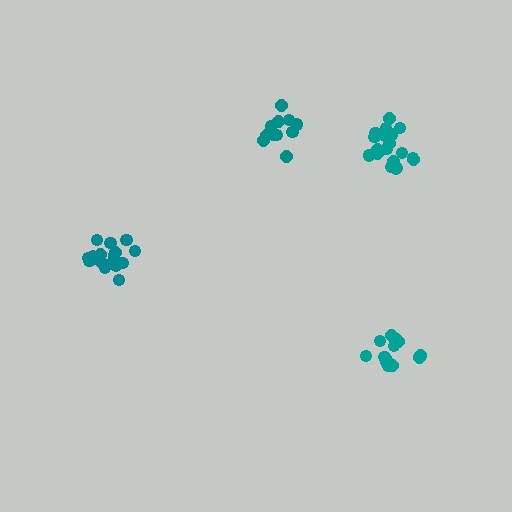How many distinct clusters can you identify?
There are 4 distinct clusters.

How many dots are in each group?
Group 1: 13 dots, Group 2: 13 dots, Group 3: 19 dots, Group 4: 18 dots (63 total).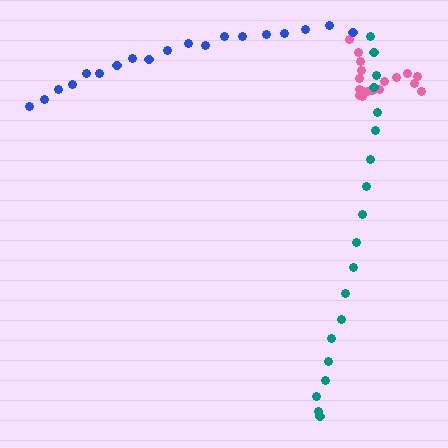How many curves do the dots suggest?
There are 3 distinct paths.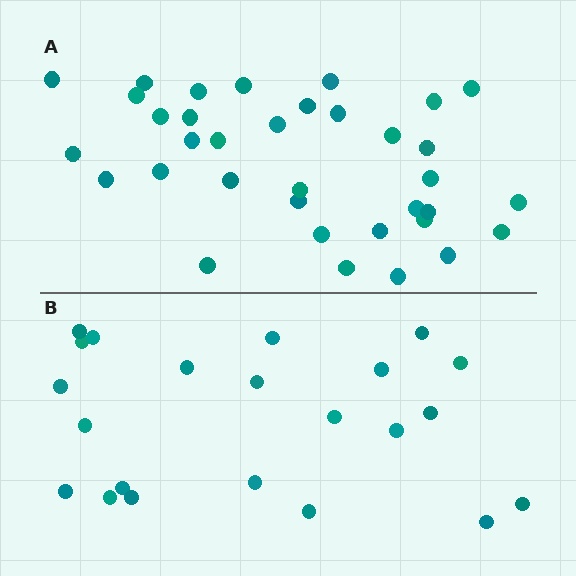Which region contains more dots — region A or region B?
Region A (the top region) has more dots.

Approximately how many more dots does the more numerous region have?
Region A has approximately 15 more dots than region B.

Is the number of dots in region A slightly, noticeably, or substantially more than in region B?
Region A has substantially more. The ratio is roughly 1.6 to 1.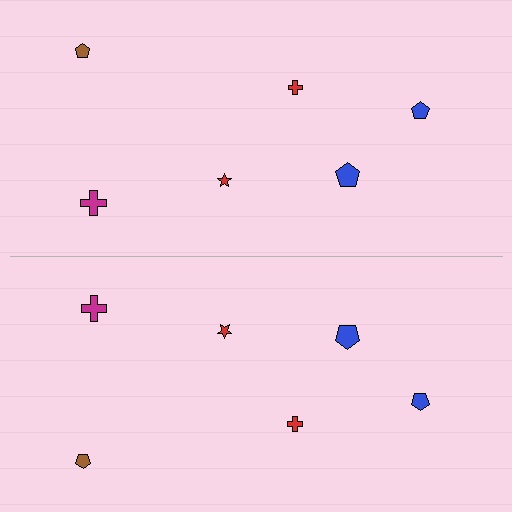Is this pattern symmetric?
Yes, this pattern has bilateral (reflection) symmetry.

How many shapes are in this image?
There are 12 shapes in this image.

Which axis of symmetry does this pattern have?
The pattern has a horizontal axis of symmetry running through the center of the image.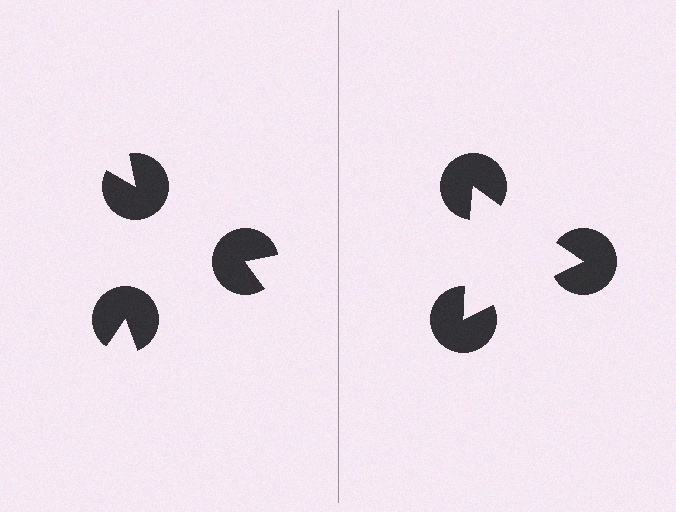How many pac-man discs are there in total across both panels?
6 — 3 on each side.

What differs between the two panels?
The pac-man discs are positioned identically on both sides; only the wedge orientations differ. On the right they align to a triangle; on the left they are misaligned.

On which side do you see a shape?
An illusory triangle appears on the right side. On the left side the wedge cuts are rotated, so no coherent shape forms.